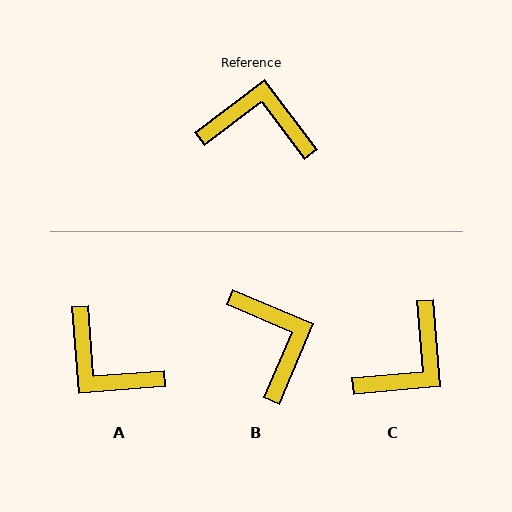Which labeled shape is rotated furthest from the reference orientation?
A, about 147 degrees away.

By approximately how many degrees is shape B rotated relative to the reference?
Approximately 60 degrees clockwise.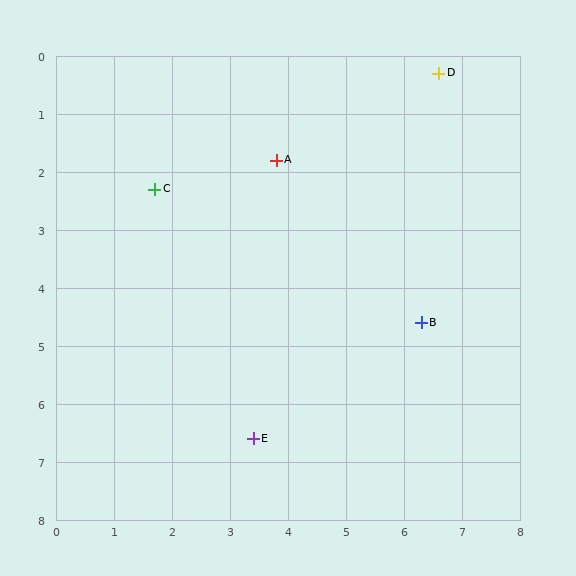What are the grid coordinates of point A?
Point A is at approximately (3.8, 1.8).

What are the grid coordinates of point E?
Point E is at approximately (3.4, 6.6).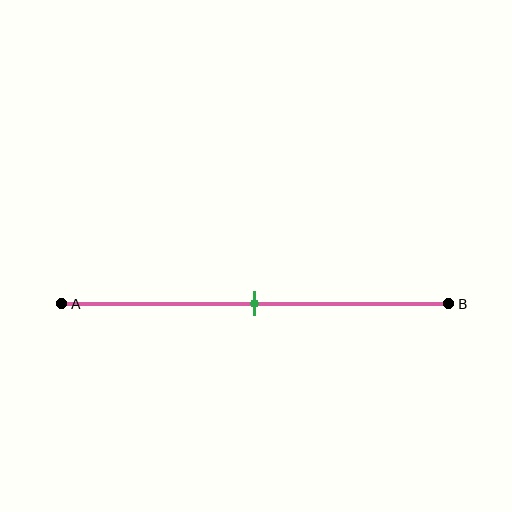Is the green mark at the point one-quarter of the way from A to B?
No, the mark is at about 50% from A, not at the 25% one-quarter point.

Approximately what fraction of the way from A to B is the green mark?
The green mark is approximately 50% of the way from A to B.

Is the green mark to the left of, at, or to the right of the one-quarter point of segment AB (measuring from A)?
The green mark is to the right of the one-quarter point of segment AB.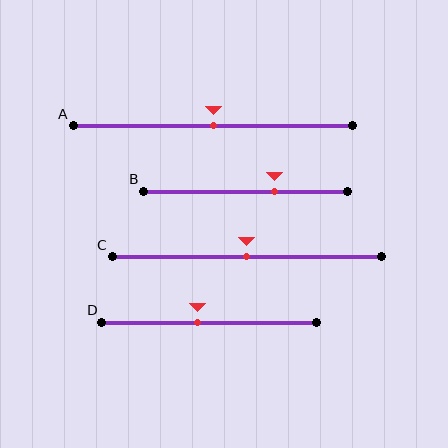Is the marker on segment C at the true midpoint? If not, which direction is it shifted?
Yes, the marker on segment C is at the true midpoint.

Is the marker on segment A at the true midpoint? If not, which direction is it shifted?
Yes, the marker on segment A is at the true midpoint.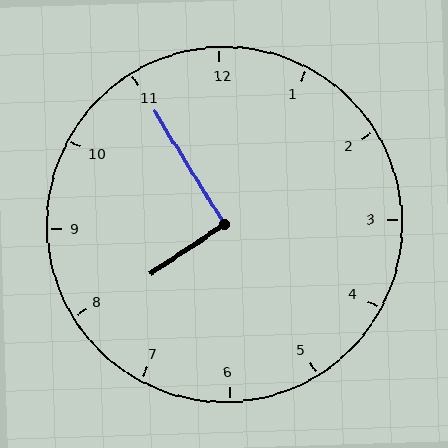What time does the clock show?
7:55.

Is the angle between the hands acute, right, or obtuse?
It is right.